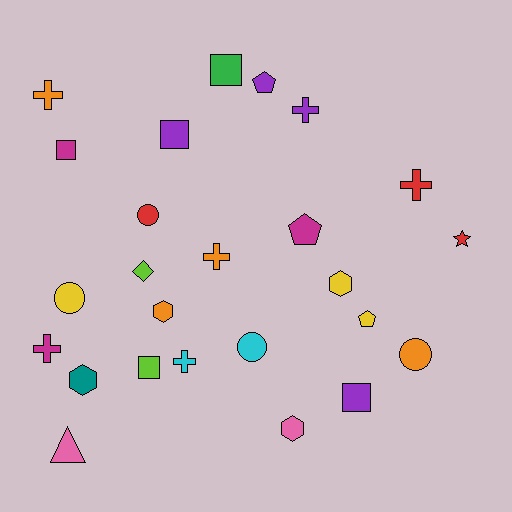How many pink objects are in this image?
There are 2 pink objects.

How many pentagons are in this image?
There are 3 pentagons.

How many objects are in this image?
There are 25 objects.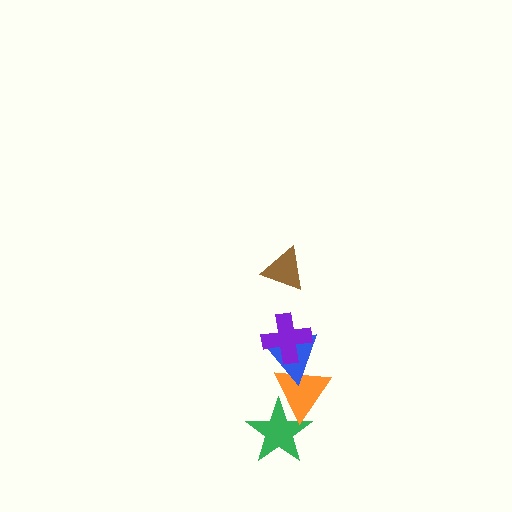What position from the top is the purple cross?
The purple cross is 2nd from the top.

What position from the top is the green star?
The green star is 5th from the top.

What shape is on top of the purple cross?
The brown triangle is on top of the purple cross.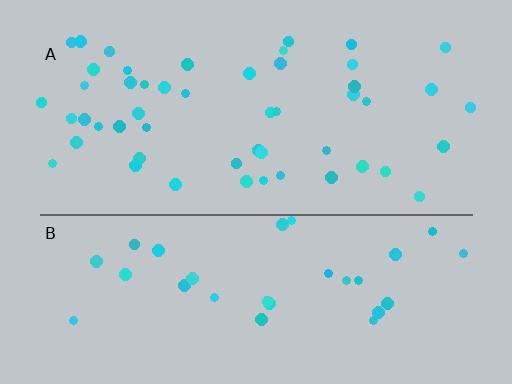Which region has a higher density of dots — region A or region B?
A (the top).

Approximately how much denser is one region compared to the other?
Approximately 1.6× — region A over region B.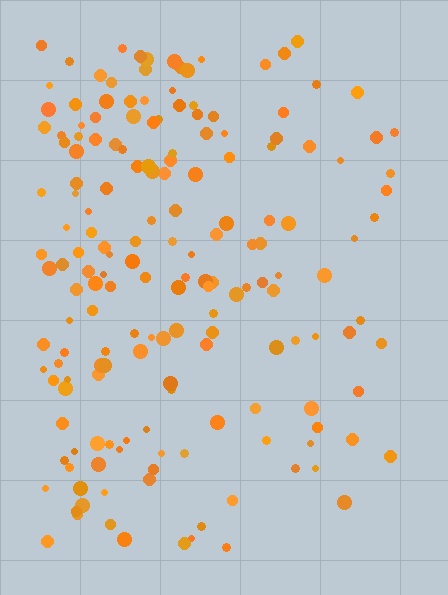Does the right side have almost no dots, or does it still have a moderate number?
Still a moderate number, just noticeably fewer than the left.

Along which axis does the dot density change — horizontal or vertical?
Horizontal.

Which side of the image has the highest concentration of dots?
The left.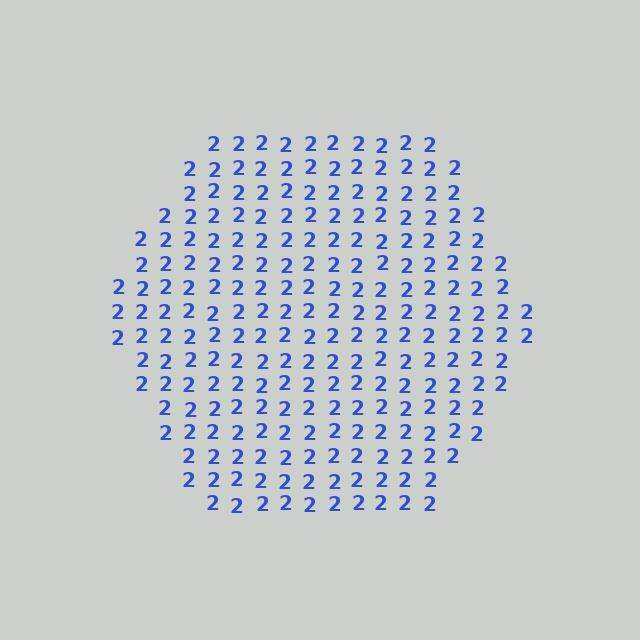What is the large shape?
The large shape is a hexagon.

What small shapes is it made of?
It is made of small digit 2's.